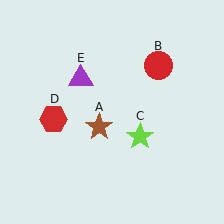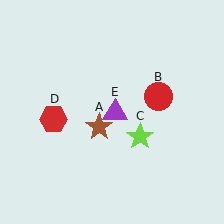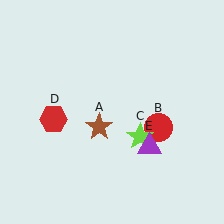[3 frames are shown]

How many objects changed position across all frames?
2 objects changed position: red circle (object B), purple triangle (object E).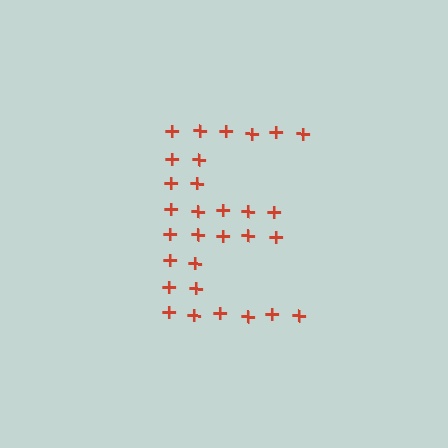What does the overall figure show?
The overall figure shows the letter E.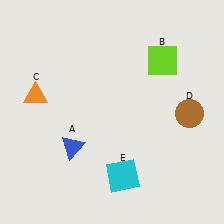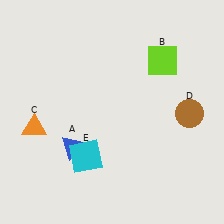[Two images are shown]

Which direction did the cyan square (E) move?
The cyan square (E) moved left.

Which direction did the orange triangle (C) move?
The orange triangle (C) moved down.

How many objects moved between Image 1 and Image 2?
2 objects moved between the two images.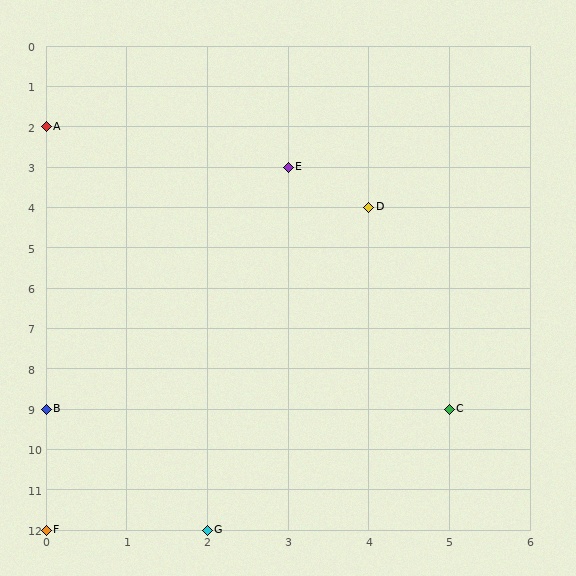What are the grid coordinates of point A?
Point A is at grid coordinates (0, 2).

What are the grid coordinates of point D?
Point D is at grid coordinates (4, 4).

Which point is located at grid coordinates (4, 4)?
Point D is at (4, 4).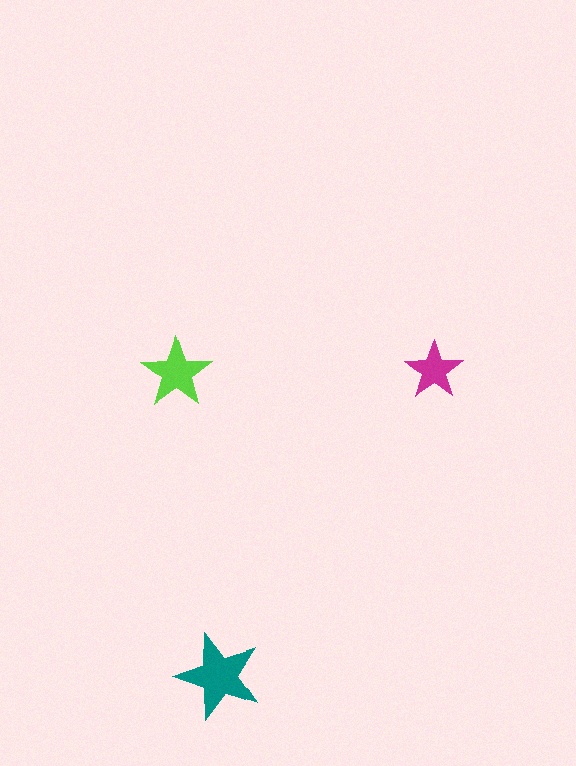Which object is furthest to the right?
The magenta star is rightmost.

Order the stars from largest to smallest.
the teal one, the lime one, the magenta one.